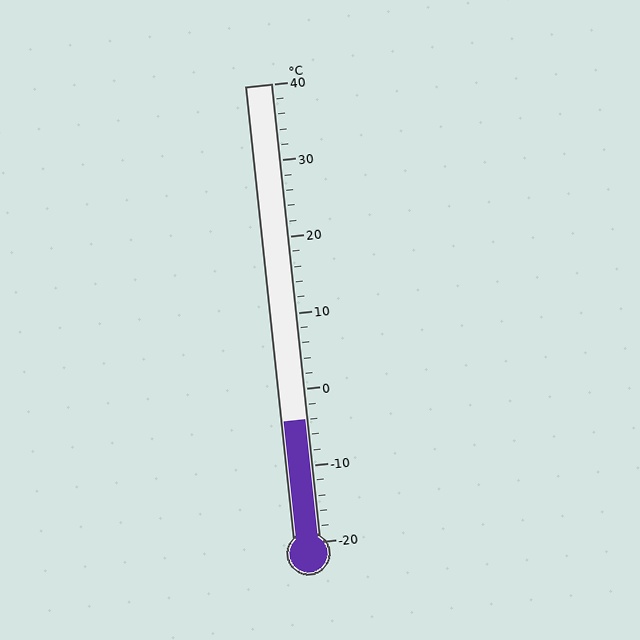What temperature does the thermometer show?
The thermometer shows approximately -4°C.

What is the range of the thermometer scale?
The thermometer scale ranges from -20°C to 40°C.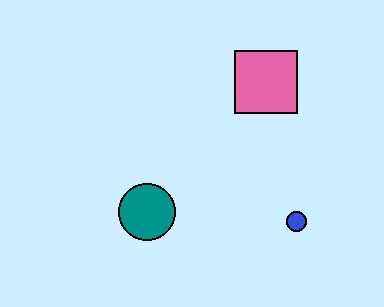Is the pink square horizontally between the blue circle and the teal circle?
Yes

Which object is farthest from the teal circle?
The pink square is farthest from the teal circle.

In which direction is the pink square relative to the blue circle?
The pink square is above the blue circle.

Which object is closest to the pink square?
The blue circle is closest to the pink square.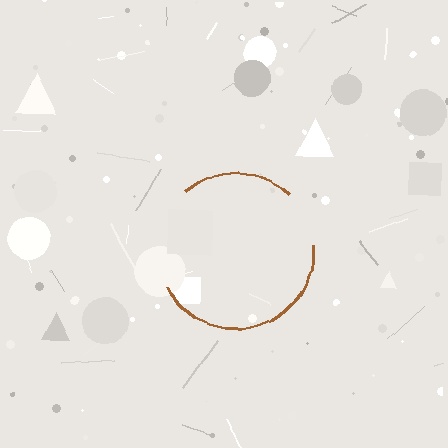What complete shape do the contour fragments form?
The contour fragments form a circle.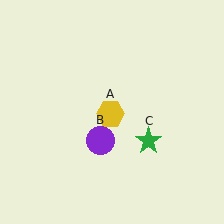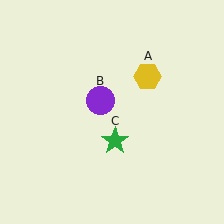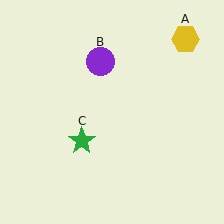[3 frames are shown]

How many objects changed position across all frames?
3 objects changed position: yellow hexagon (object A), purple circle (object B), green star (object C).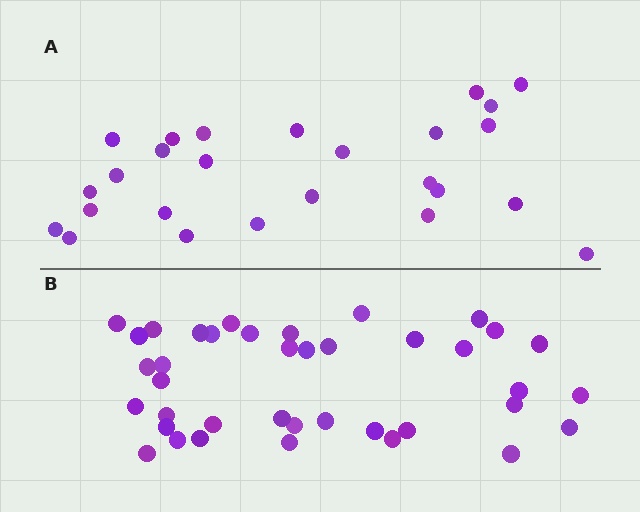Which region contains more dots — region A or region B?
Region B (the bottom region) has more dots.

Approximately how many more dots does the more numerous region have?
Region B has approximately 15 more dots than region A.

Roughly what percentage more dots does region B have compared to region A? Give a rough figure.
About 50% more.